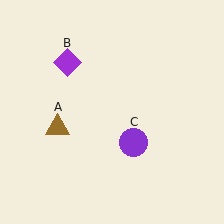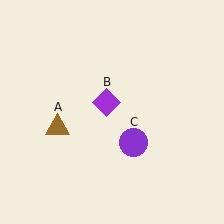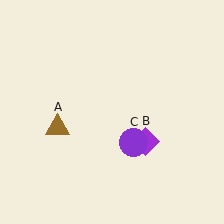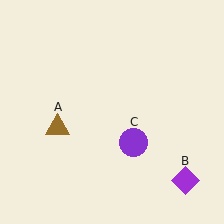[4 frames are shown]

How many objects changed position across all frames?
1 object changed position: purple diamond (object B).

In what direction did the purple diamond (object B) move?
The purple diamond (object B) moved down and to the right.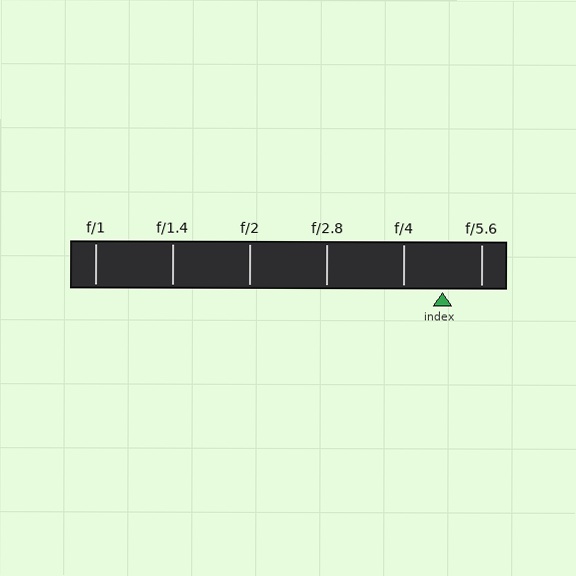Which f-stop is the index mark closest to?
The index mark is closest to f/4.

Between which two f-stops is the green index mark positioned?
The index mark is between f/4 and f/5.6.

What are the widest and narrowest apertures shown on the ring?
The widest aperture shown is f/1 and the narrowest is f/5.6.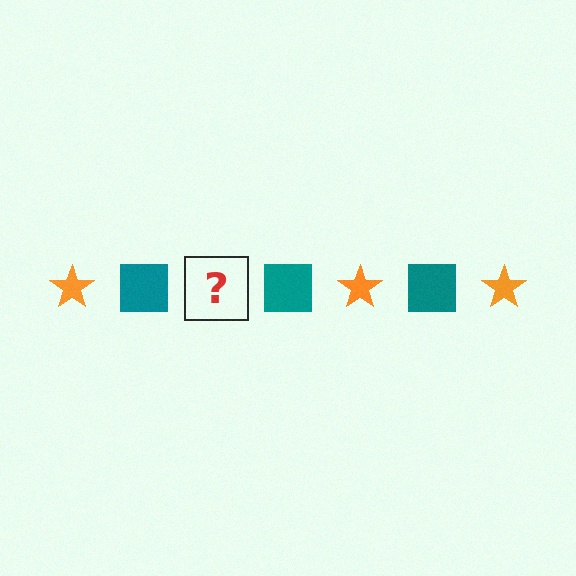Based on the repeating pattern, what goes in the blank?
The blank should be an orange star.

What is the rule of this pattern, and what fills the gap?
The rule is that the pattern alternates between orange star and teal square. The gap should be filled with an orange star.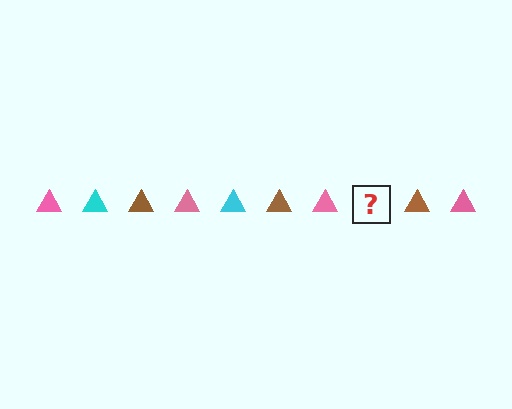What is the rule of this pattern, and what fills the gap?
The rule is that the pattern cycles through pink, cyan, brown triangles. The gap should be filled with a cyan triangle.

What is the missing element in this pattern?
The missing element is a cyan triangle.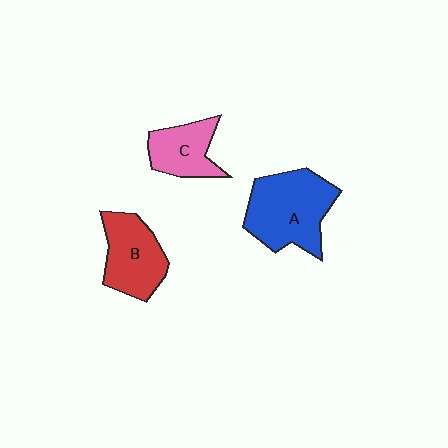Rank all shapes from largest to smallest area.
From largest to smallest: A (blue), B (red), C (pink).